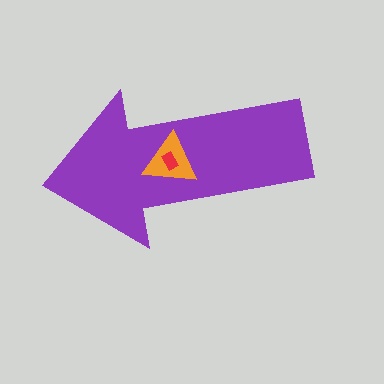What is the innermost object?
The red rectangle.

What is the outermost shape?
The purple arrow.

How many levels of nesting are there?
3.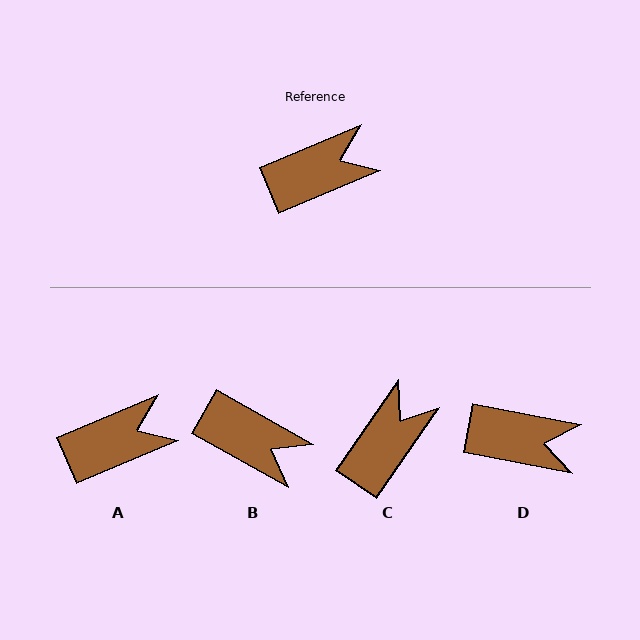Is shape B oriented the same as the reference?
No, it is off by about 52 degrees.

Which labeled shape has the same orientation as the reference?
A.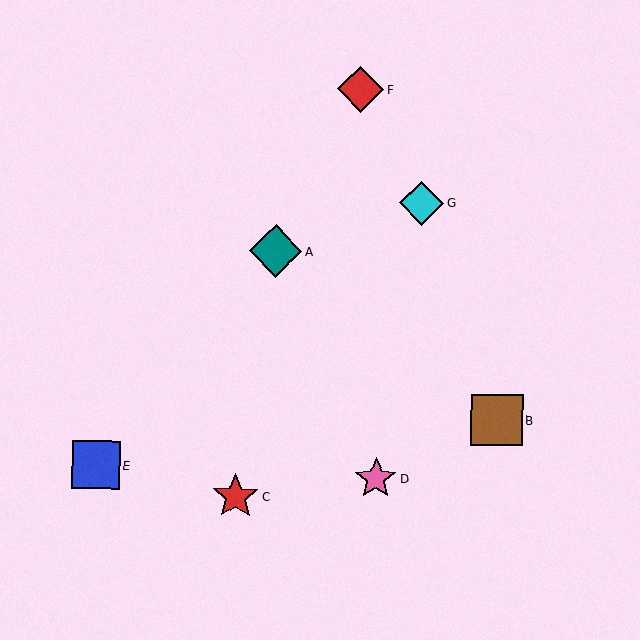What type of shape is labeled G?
Shape G is a cyan diamond.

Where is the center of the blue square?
The center of the blue square is at (96, 465).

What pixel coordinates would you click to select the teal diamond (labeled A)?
Click at (276, 251) to select the teal diamond A.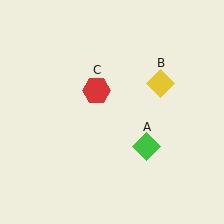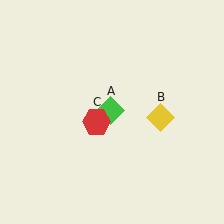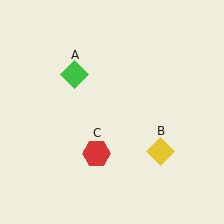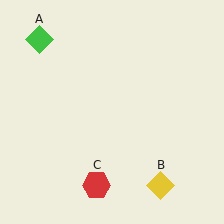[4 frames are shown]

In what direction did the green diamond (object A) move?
The green diamond (object A) moved up and to the left.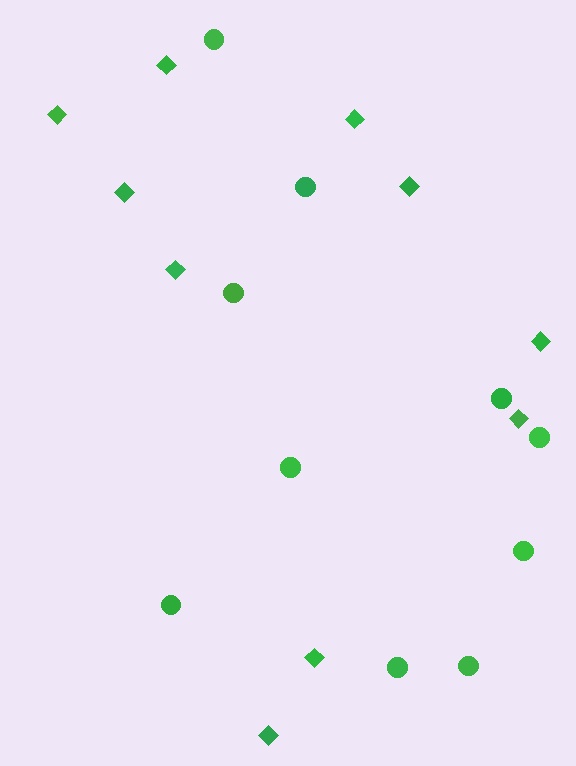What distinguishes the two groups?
There are 2 groups: one group of diamonds (10) and one group of circles (10).